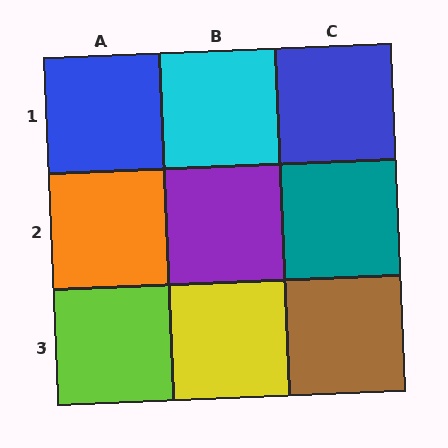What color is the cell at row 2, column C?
Teal.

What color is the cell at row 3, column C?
Brown.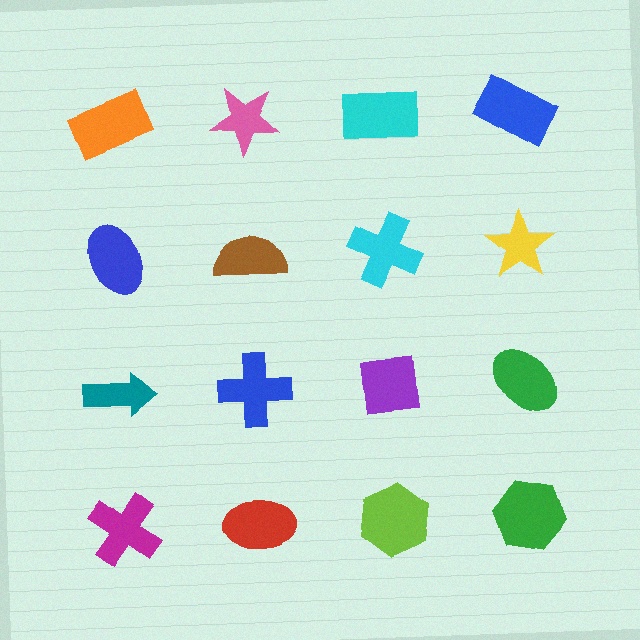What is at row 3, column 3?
A purple square.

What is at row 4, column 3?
A lime hexagon.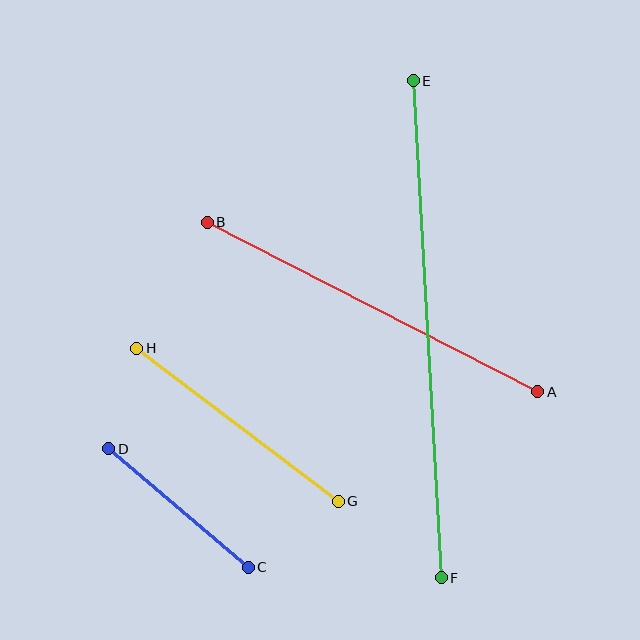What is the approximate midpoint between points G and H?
The midpoint is at approximately (237, 425) pixels.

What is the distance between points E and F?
The distance is approximately 498 pixels.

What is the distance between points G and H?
The distance is approximately 253 pixels.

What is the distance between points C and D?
The distance is approximately 183 pixels.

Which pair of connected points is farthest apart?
Points E and F are farthest apart.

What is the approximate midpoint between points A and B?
The midpoint is at approximately (373, 307) pixels.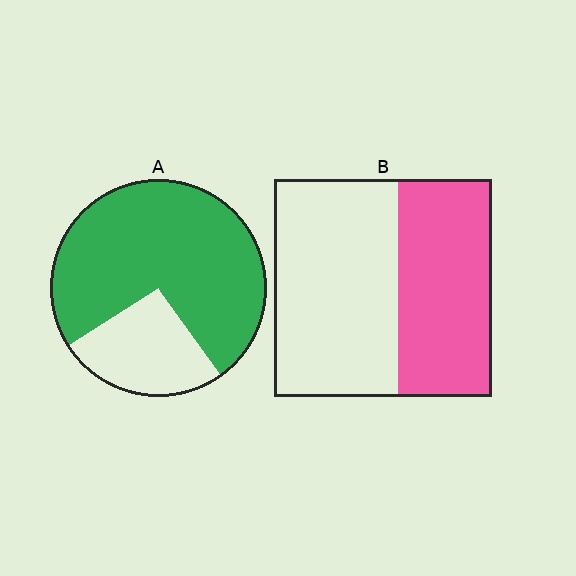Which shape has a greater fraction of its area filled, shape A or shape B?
Shape A.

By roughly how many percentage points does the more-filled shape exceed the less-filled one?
By roughly 30 percentage points (A over B).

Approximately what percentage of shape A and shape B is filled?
A is approximately 75% and B is approximately 45%.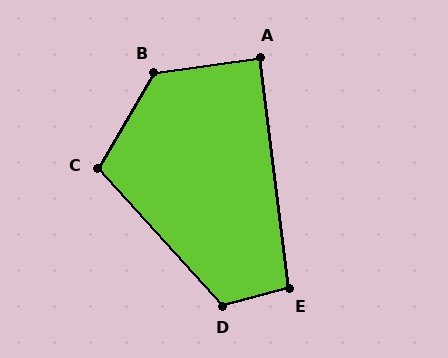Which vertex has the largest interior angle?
B, at approximately 129 degrees.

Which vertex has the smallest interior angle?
A, at approximately 89 degrees.